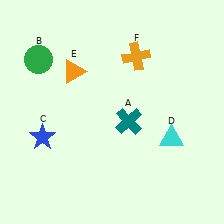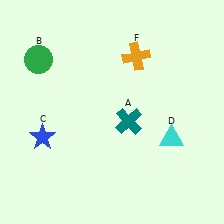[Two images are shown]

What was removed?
The orange triangle (E) was removed in Image 2.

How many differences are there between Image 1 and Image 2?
There is 1 difference between the two images.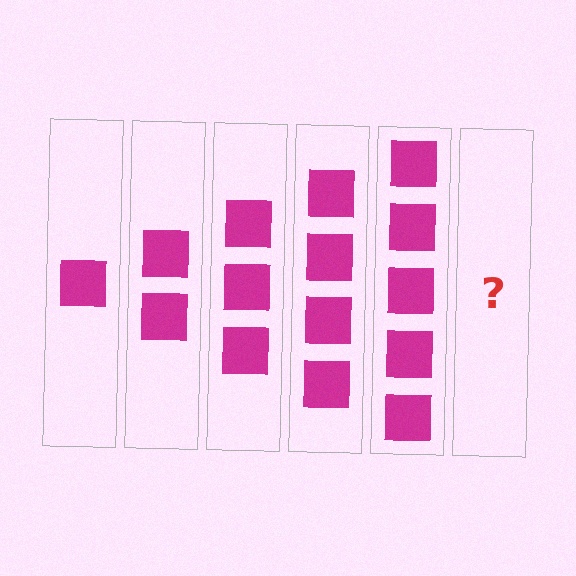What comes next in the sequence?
The next element should be 6 squares.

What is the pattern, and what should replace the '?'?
The pattern is that each step adds one more square. The '?' should be 6 squares.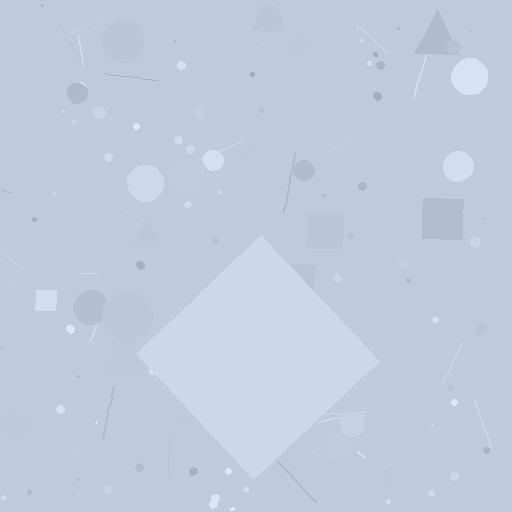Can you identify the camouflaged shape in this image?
The camouflaged shape is a diamond.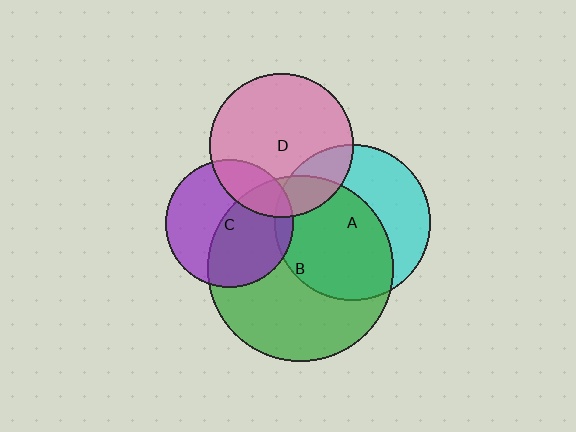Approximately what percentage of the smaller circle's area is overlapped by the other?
Approximately 60%.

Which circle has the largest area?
Circle B (green).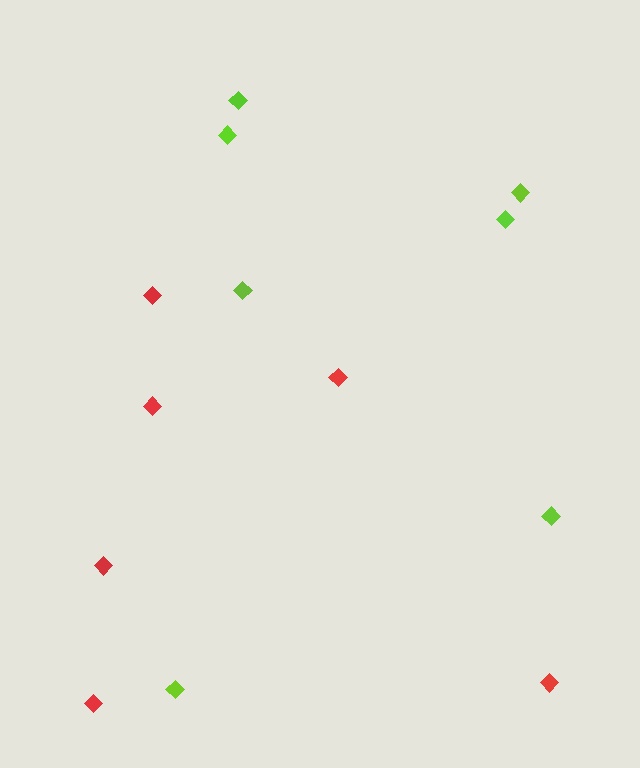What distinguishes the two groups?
There are 2 groups: one group of lime diamonds (7) and one group of red diamonds (6).